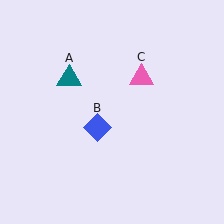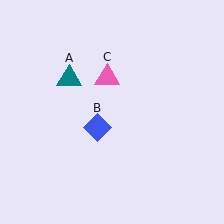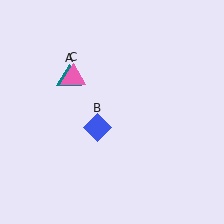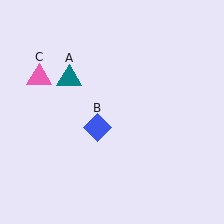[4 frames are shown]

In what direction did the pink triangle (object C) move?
The pink triangle (object C) moved left.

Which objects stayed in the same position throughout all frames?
Teal triangle (object A) and blue diamond (object B) remained stationary.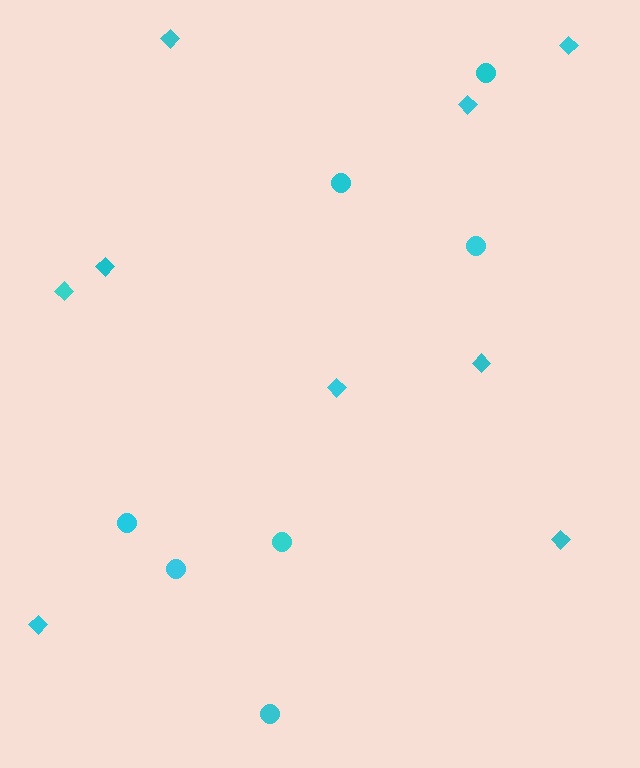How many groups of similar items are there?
There are 2 groups: one group of diamonds (9) and one group of circles (7).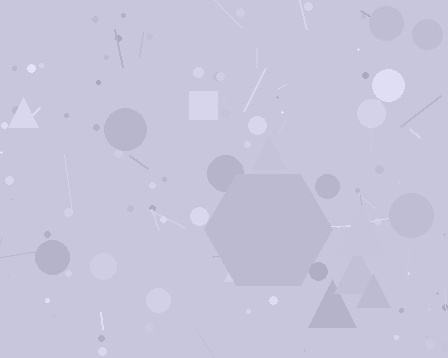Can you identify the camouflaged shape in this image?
The camouflaged shape is a hexagon.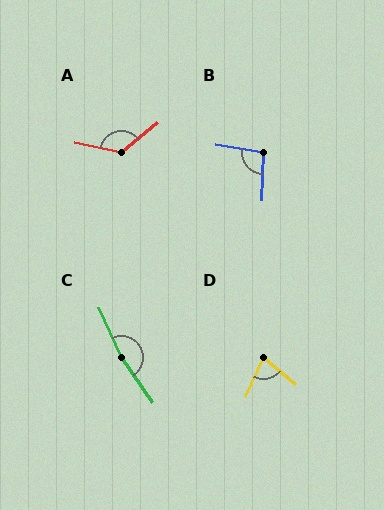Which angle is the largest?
C, at approximately 169 degrees.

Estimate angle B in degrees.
Approximately 98 degrees.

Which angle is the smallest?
D, at approximately 75 degrees.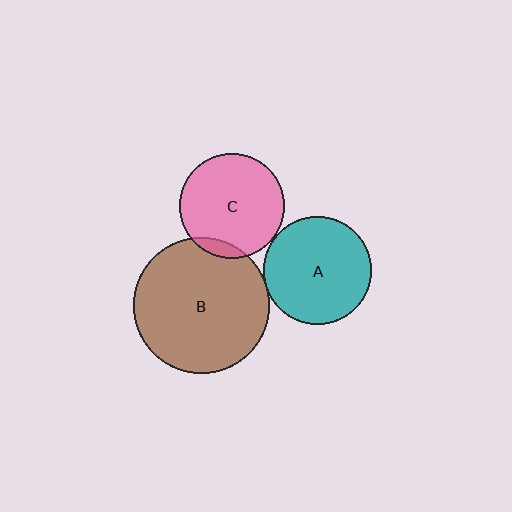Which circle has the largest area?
Circle B (brown).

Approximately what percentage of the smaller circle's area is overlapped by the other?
Approximately 5%.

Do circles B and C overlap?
Yes.